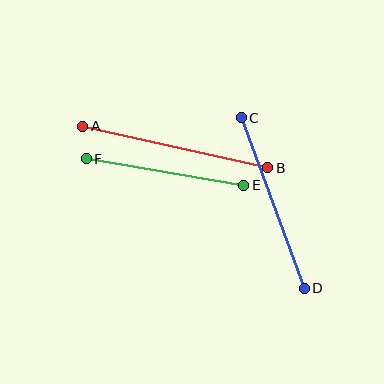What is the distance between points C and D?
The distance is approximately 182 pixels.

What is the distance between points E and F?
The distance is approximately 160 pixels.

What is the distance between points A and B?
The distance is approximately 189 pixels.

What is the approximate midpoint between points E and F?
The midpoint is at approximately (165, 172) pixels.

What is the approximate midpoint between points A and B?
The midpoint is at approximately (175, 147) pixels.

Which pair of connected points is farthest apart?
Points A and B are farthest apart.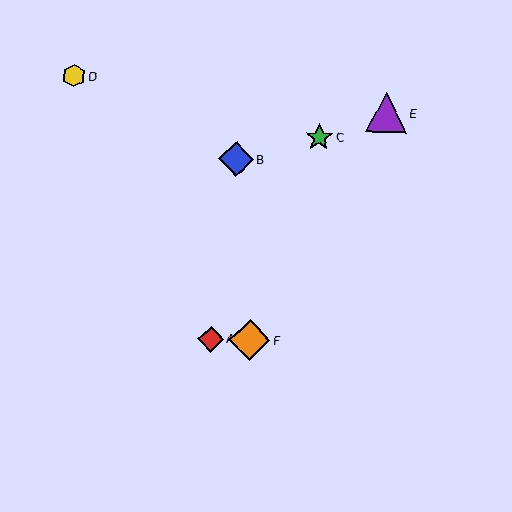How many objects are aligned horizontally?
2 objects (A, F) are aligned horizontally.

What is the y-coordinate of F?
Object F is at y≈340.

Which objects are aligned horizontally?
Objects A, F are aligned horizontally.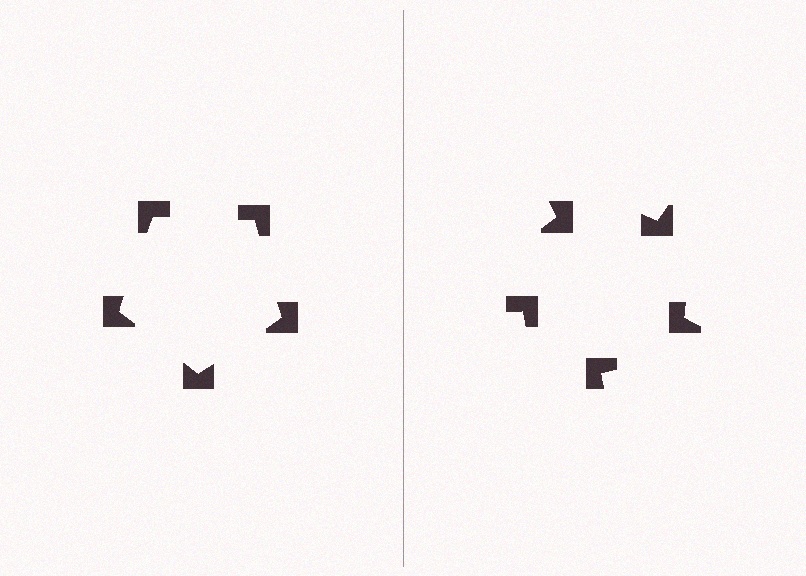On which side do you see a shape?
An illusory pentagon appears on the left side. On the right side the wedge cuts are rotated, so no coherent shape forms.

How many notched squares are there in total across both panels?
10 — 5 on each side.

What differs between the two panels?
The notched squares are positioned identically on both sides; only the wedge orientations differ. On the left they align to a pentagon; on the right they are misaligned.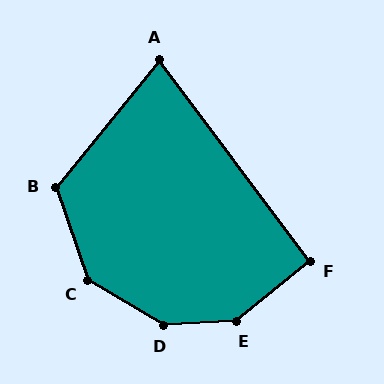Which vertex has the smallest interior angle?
A, at approximately 76 degrees.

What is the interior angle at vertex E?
Approximately 144 degrees (obtuse).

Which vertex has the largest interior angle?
D, at approximately 146 degrees.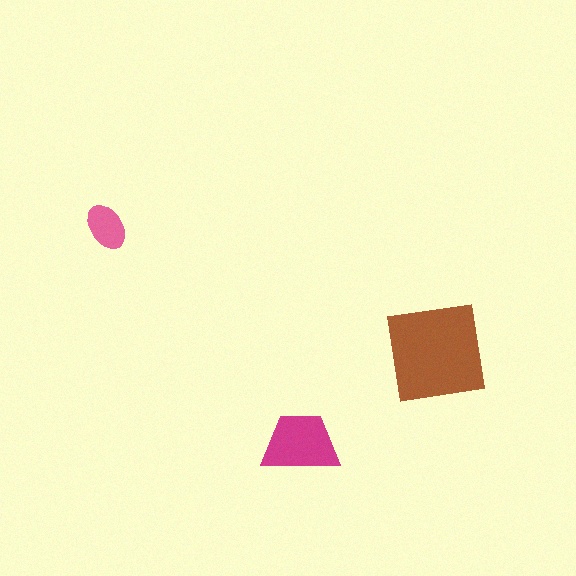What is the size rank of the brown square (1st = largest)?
1st.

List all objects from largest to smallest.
The brown square, the magenta trapezoid, the pink ellipse.